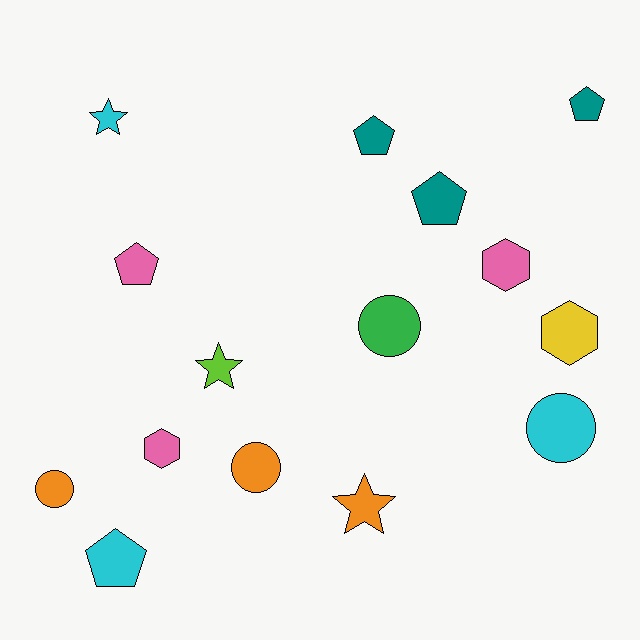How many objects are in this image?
There are 15 objects.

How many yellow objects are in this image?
There is 1 yellow object.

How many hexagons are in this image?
There are 3 hexagons.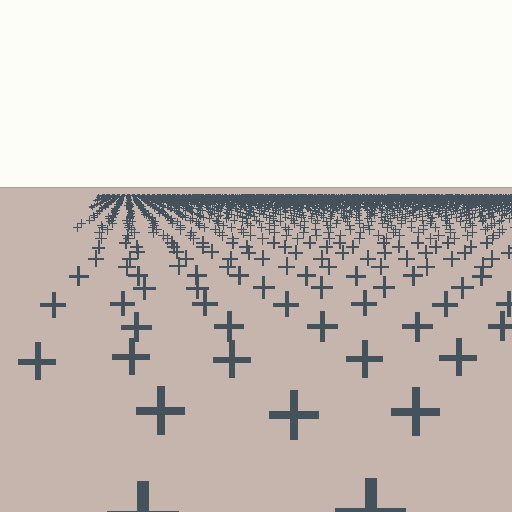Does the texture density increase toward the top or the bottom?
Density increases toward the top.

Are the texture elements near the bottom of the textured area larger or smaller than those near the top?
Larger. Near the bottom, elements are closer to the viewer and appear at a bigger on-screen size.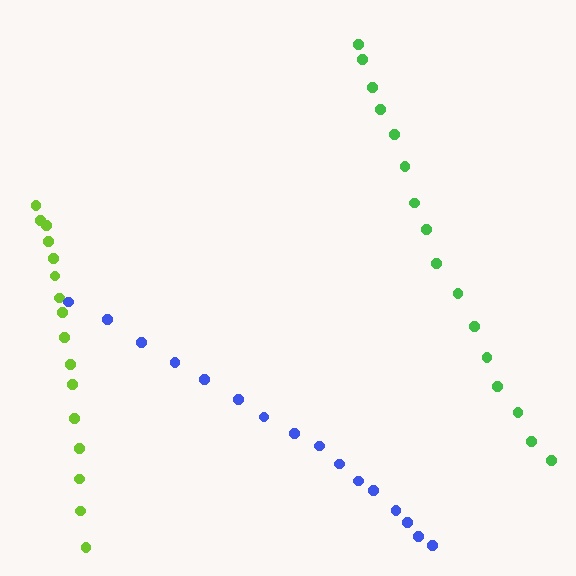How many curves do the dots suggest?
There are 3 distinct paths.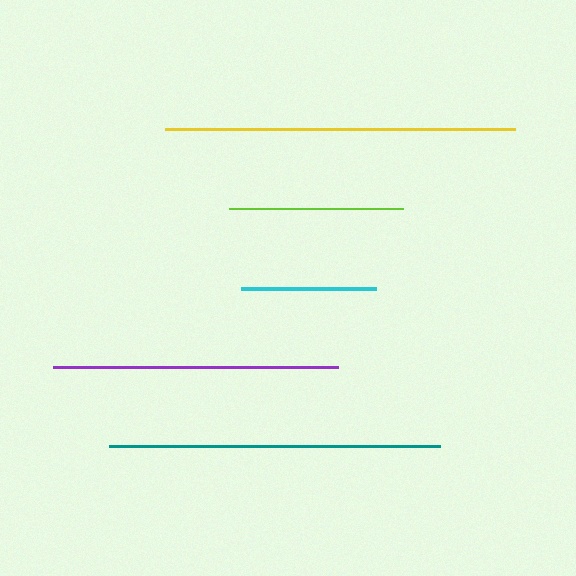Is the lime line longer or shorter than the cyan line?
The lime line is longer than the cyan line.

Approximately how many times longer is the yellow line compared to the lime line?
The yellow line is approximately 2.0 times the length of the lime line.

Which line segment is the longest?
The yellow line is the longest at approximately 350 pixels.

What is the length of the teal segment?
The teal segment is approximately 331 pixels long.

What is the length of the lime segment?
The lime segment is approximately 173 pixels long.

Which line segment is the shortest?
The cyan line is the shortest at approximately 135 pixels.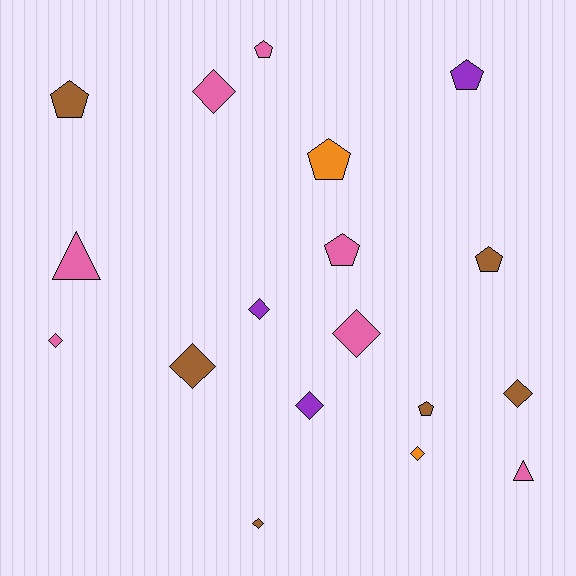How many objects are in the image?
There are 18 objects.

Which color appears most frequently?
Pink, with 7 objects.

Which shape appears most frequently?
Diamond, with 9 objects.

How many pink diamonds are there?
There are 3 pink diamonds.